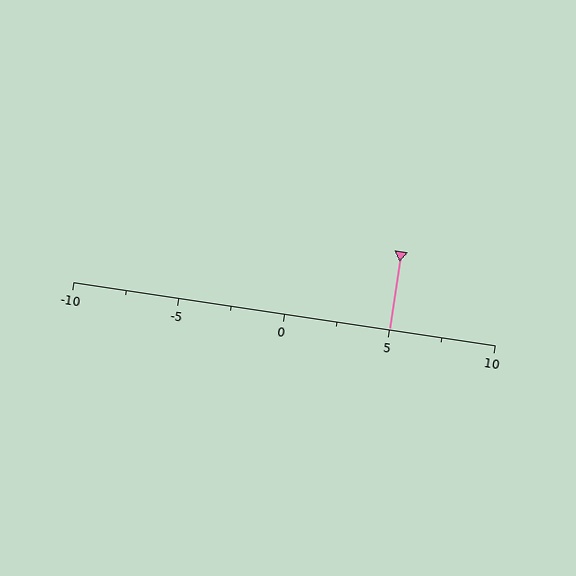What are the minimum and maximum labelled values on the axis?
The axis runs from -10 to 10.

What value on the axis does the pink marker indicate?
The marker indicates approximately 5.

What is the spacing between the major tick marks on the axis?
The major ticks are spaced 5 apart.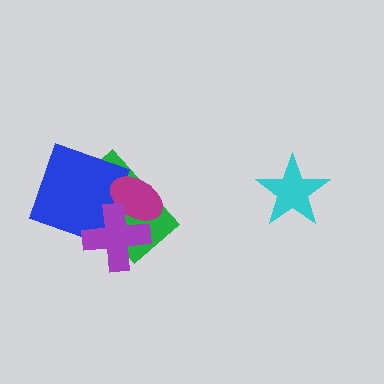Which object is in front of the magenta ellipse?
The purple cross is in front of the magenta ellipse.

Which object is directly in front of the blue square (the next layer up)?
The magenta ellipse is directly in front of the blue square.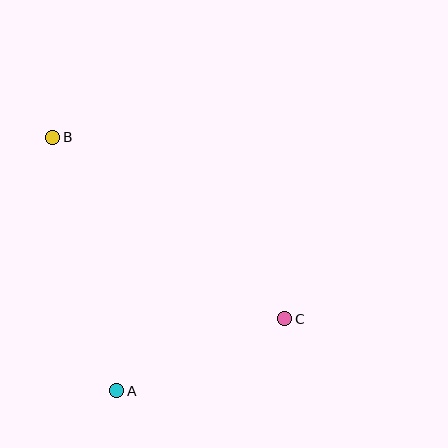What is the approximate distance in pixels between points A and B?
The distance between A and B is approximately 262 pixels.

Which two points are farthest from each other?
Points B and C are farthest from each other.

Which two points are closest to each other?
Points A and C are closest to each other.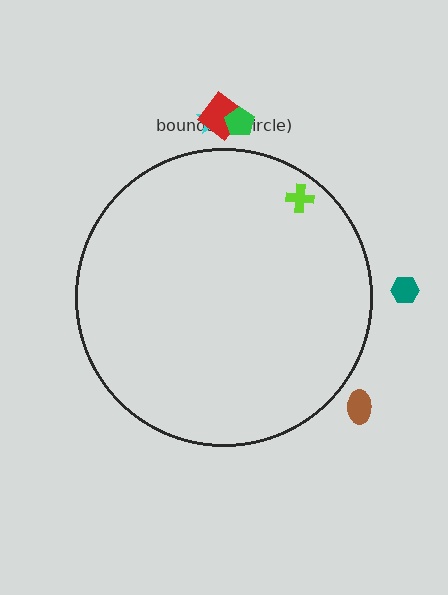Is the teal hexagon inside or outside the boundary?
Outside.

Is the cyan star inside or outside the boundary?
Outside.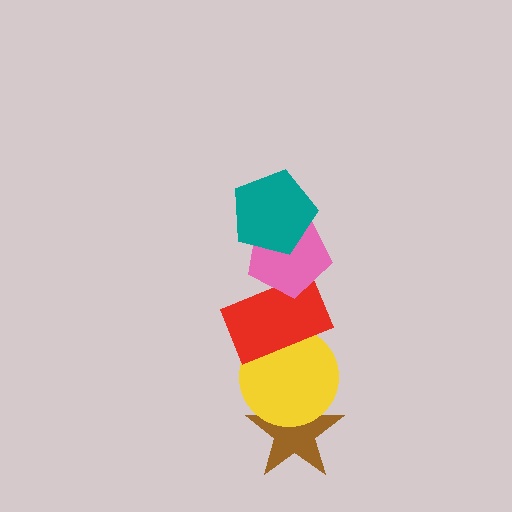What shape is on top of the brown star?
The yellow circle is on top of the brown star.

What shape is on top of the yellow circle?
The red rectangle is on top of the yellow circle.